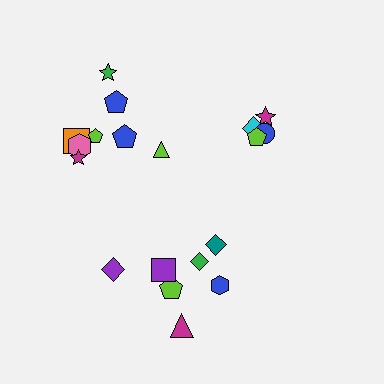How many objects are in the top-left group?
There are 8 objects.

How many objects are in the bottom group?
There are 7 objects.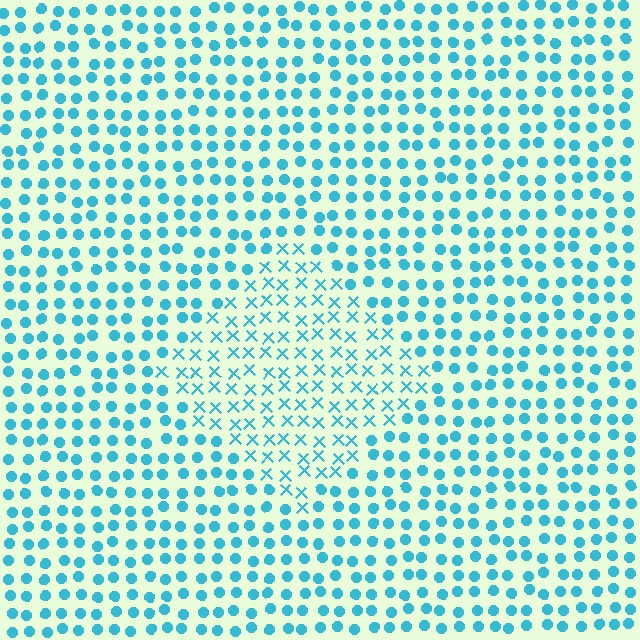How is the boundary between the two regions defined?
The boundary is defined by a change in element shape: X marks inside vs. circles outside. All elements share the same color and spacing.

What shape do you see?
I see a diamond.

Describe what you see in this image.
The image is filled with small cyan elements arranged in a uniform grid. A diamond-shaped region contains X marks, while the surrounding area contains circles. The boundary is defined purely by the change in element shape.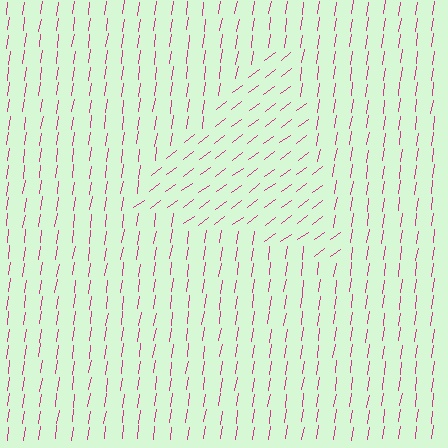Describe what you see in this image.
The image is filled with small magenta line segments. A triangle region in the image has lines oriented differently from the surrounding lines, creating a visible texture boundary.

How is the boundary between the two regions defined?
The boundary is defined purely by a change in line orientation (approximately 45 degrees difference). All lines are the same color and thickness.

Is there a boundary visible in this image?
Yes, there is a texture boundary formed by a change in line orientation.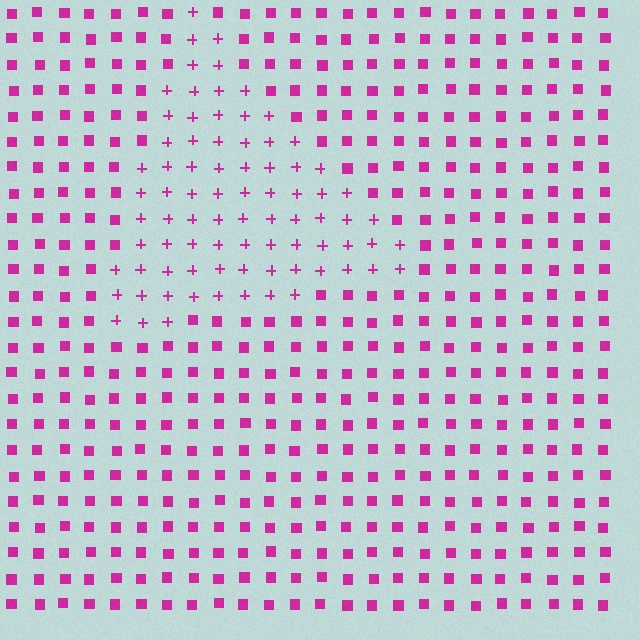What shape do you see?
I see a triangle.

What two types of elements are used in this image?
The image uses plus signs inside the triangle region and squares outside it.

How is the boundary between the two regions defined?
The boundary is defined by a change in element shape: plus signs inside vs. squares outside. All elements share the same color and spacing.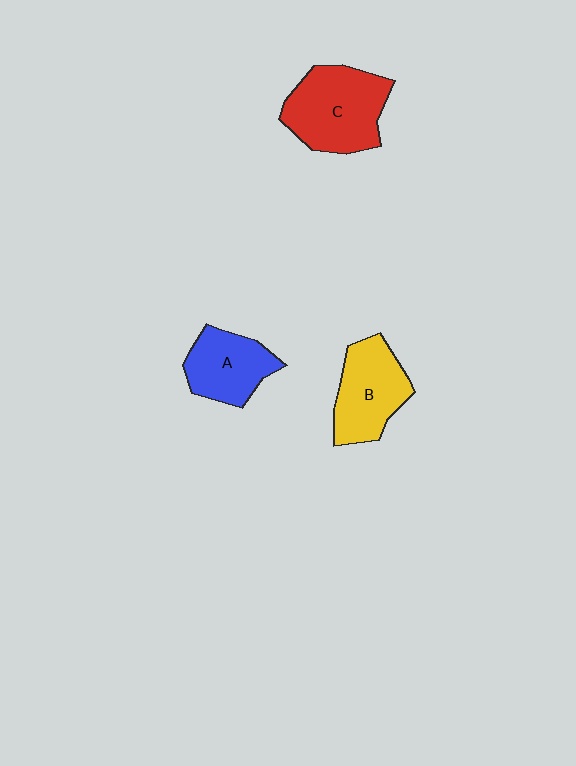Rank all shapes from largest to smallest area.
From largest to smallest: C (red), B (yellow), A (blue).